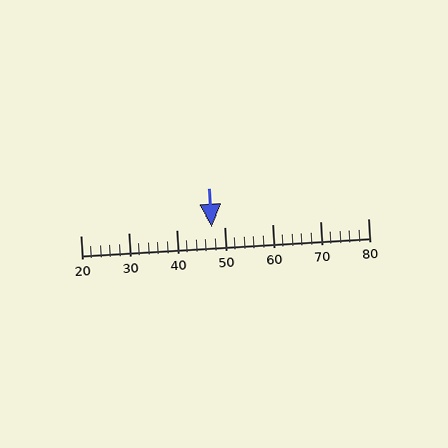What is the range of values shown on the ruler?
The ruler shows values from 20 to 80.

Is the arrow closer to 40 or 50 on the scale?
The arrow is closer to 50.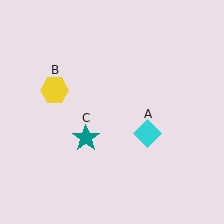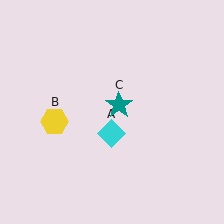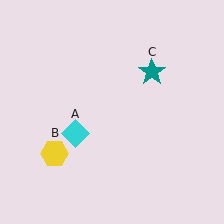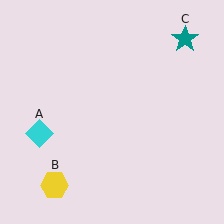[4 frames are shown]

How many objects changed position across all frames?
3 objects changed position: cyan diamond (object A), yellow hexagon (object B), teal star (object C).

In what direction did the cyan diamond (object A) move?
The cyan diamond (object A) moved left.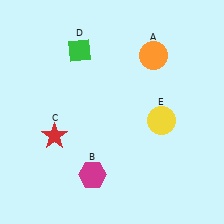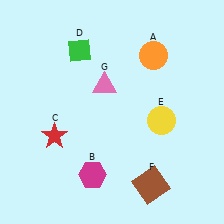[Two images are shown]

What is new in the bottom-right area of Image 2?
A brown square (F) was added in the bottom-right area of Image 2.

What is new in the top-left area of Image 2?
A pink triangle (G) was added in the top-left area of Image 2.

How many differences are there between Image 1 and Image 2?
There are 2 differences between the two images.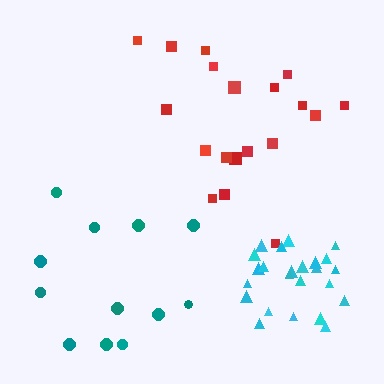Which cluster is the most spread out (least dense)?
Teal.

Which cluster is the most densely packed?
Cyan.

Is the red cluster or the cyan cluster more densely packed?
Cyan.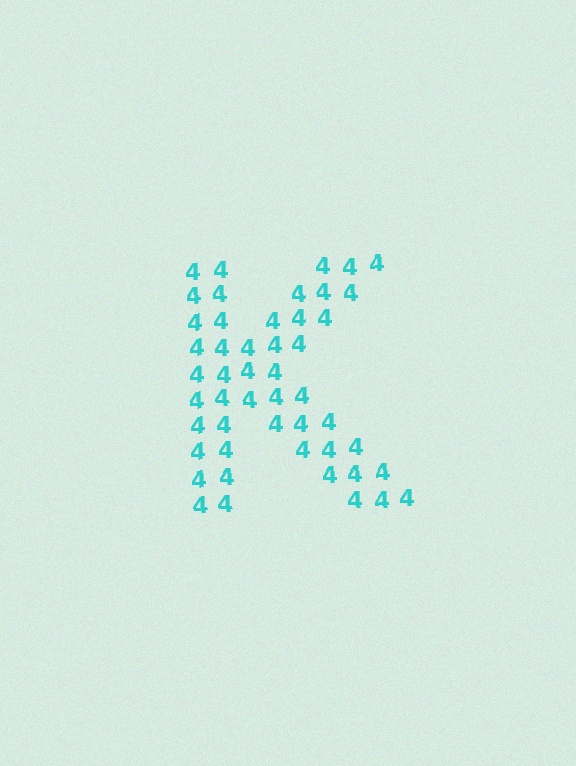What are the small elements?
The small elements are digit 4's.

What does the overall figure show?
The overall figure shows the letter K.